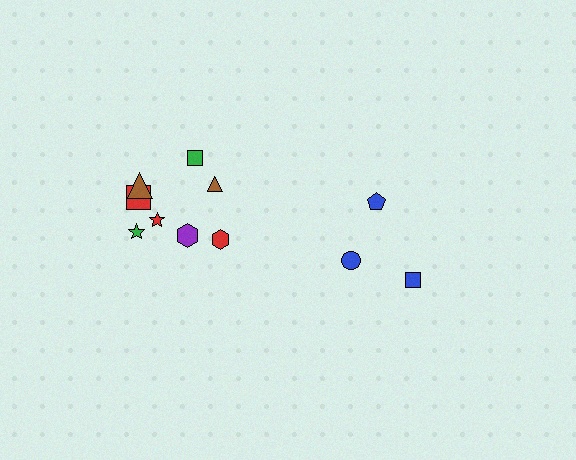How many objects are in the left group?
There are 8 objects.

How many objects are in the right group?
There are 3 objects.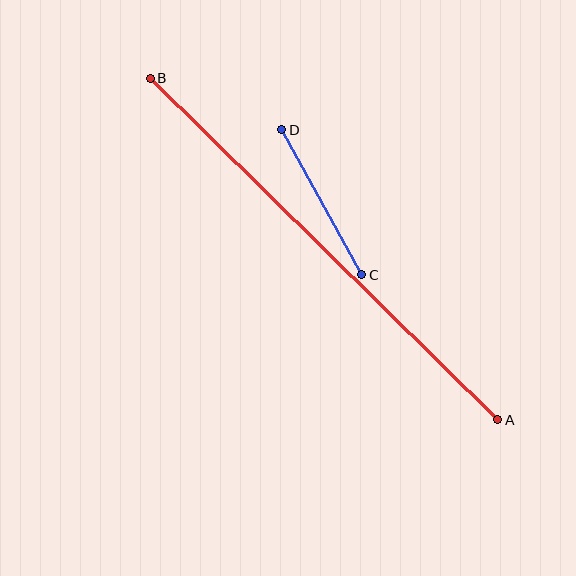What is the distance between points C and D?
The distance is approximately 166 pixels.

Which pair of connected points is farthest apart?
Points A and B are farthest apart.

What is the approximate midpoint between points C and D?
The midpoint is at approximately (322, 202) pixels.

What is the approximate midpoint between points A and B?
The midpoint is at approximately (324, 249) pixels.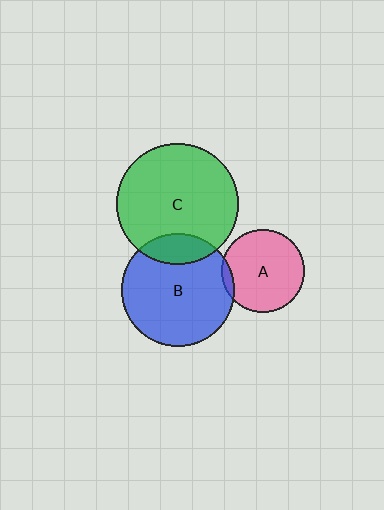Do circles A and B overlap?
Yes.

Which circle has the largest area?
Circle C (green).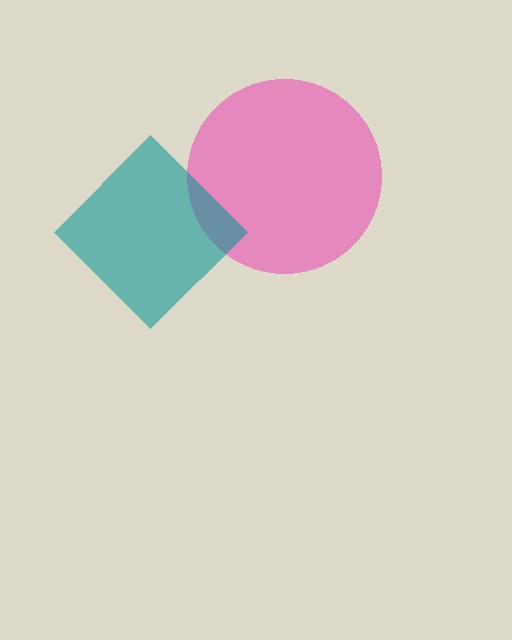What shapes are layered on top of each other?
The layered shapes are: a pink circle, a teal diamond.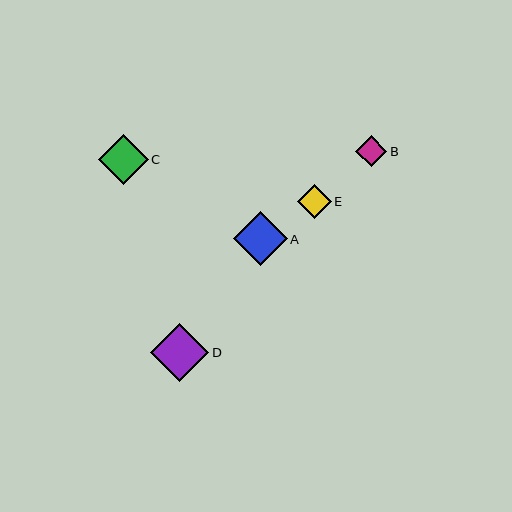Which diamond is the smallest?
Diamond B is the smallest with a size of approximately 31 pixels.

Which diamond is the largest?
Diamond D is the largest with a size of approximately 58 pixels.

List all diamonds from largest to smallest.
From largest to smallest: D, A, C, E, B.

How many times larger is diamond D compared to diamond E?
Diamond D is approximately 1.7 times the size of diamond E.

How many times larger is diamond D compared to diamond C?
Diamond D is approximately 1.2 times the size of diamond C.